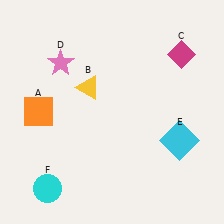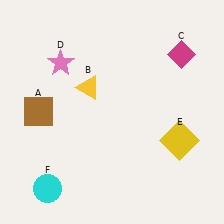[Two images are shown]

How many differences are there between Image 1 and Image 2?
There are 2 differences between the two images.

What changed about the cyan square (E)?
In Image 1, E is cyan. In Image 2, it changed to yellow.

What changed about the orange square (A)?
In Image 1, A is orange. In Image 2, it changed to brown.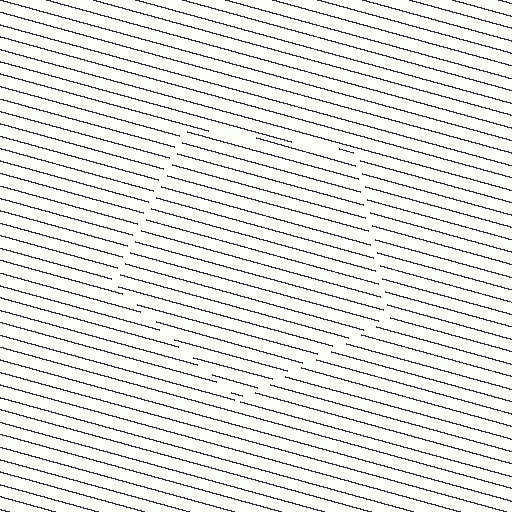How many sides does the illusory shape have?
5 sides — the line-ends trace a pentagon.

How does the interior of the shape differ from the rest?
The interior of the shape contains the same grating, shifted by half a period — the contour is defined by the phase discontinuity where line-ends from the inner and outer gratings abut.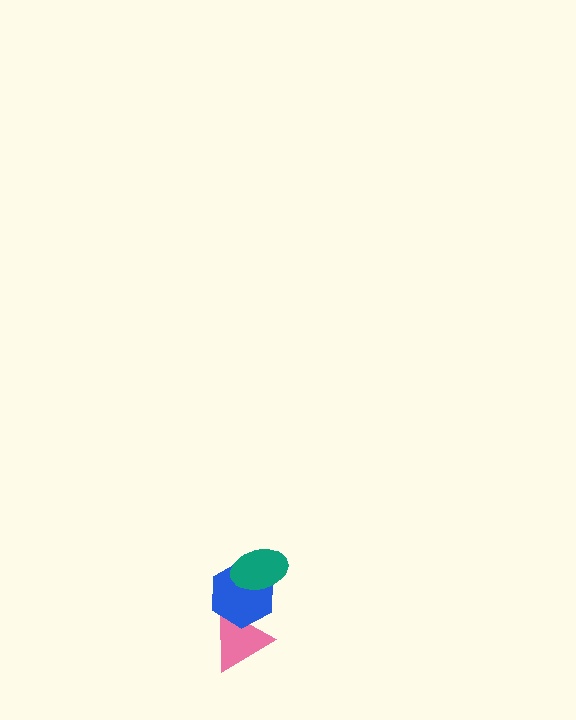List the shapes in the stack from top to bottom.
From top to bottom: the teal ellipse, the blue hexagon, the pink triangle.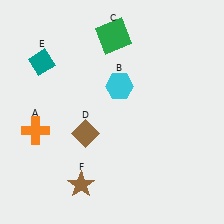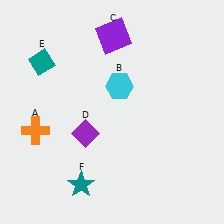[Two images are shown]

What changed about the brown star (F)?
In Image 1, F is brown. In Image 2, it changed to teal.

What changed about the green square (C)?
In Image 1, C is green. In Image 2, it changed to purple.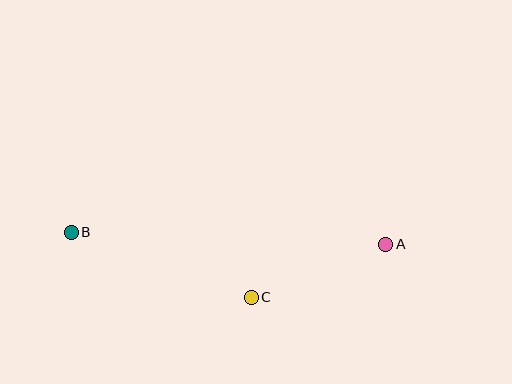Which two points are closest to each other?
Points A and C are closest to each other.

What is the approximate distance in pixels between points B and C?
The distance between B and C is approximately 192 pixels.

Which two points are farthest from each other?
Points A and B are farthest from each other.